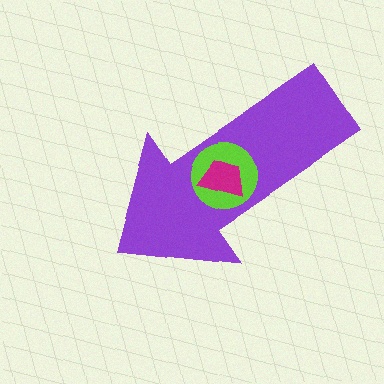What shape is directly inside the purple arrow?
The lime circle.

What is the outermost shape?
The purple arrow.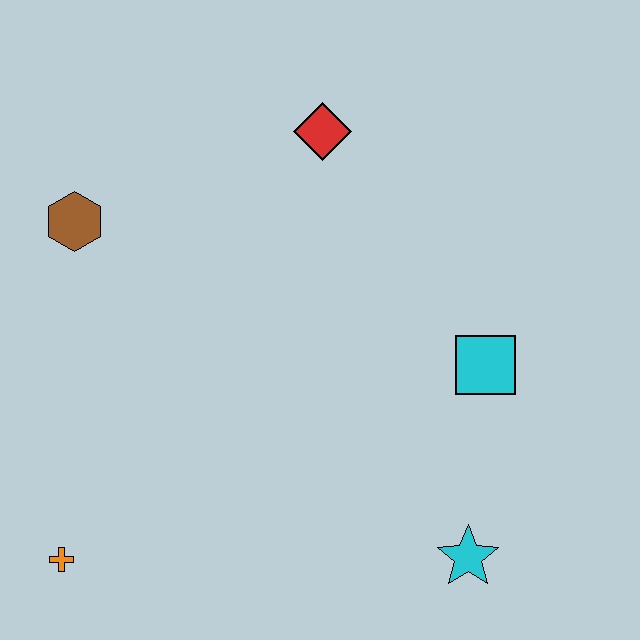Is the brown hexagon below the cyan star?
No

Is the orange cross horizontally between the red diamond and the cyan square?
No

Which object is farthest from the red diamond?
The orange cross is farthest from the red diamond.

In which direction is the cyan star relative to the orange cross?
The cyan star is to the right of the orange cross.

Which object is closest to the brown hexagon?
The red diamond is closest to the brown hexagon.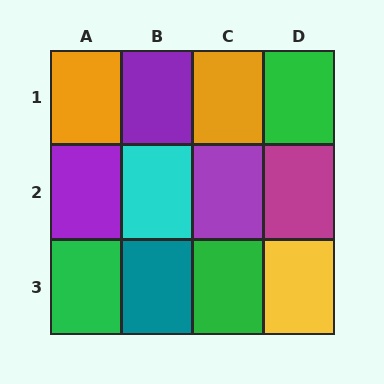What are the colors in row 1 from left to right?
Orange, purple, orange, green.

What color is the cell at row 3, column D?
Yellow.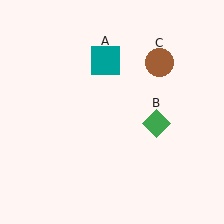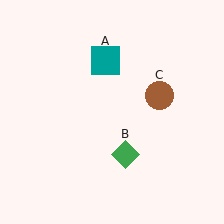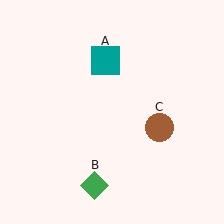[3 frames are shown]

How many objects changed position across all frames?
2 objects changed position: green diamond (object B), brown circle (object C).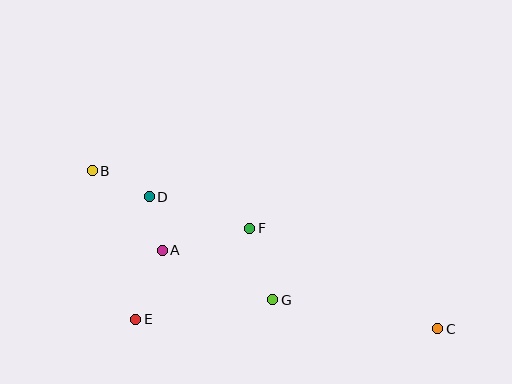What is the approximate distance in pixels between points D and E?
The distance between D and E is approximately 123 pixels.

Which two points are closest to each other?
Points A and D are closest to each other.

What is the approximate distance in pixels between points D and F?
The distance between D and F is approximately 105 pixels.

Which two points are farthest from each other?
Points B and C are farthest from each other.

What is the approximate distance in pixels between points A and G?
The distance between A and G is approximately 121 pixels.